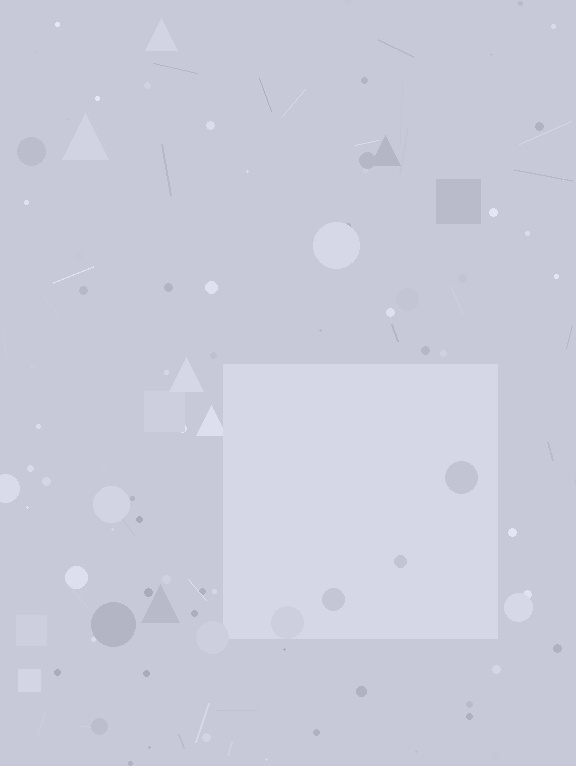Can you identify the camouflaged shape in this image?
The camouflaged shape is a square.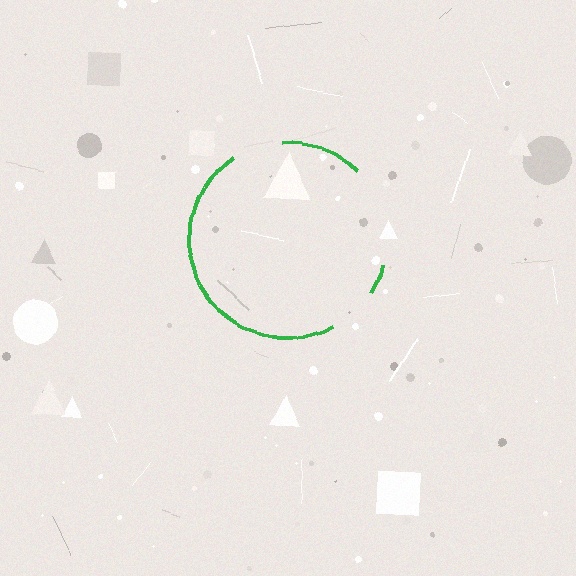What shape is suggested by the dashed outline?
The dashed outline suggests a circle.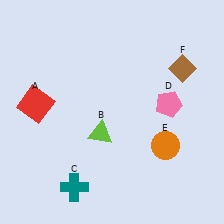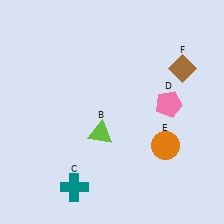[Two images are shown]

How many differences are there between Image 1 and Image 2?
There is 1 difference between the two images.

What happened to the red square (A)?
The red square (A) was removed in Image 2. It was in the top-left area of Image 1.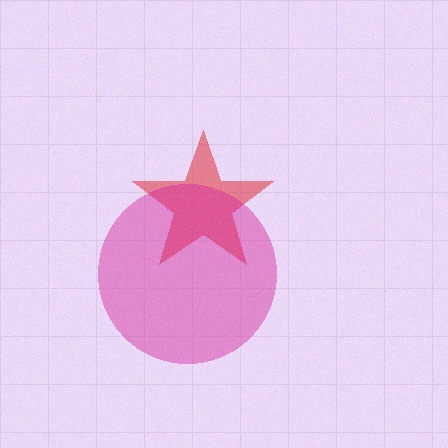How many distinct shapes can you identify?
There are 2 distinct shapes: a red star, a magenta circle.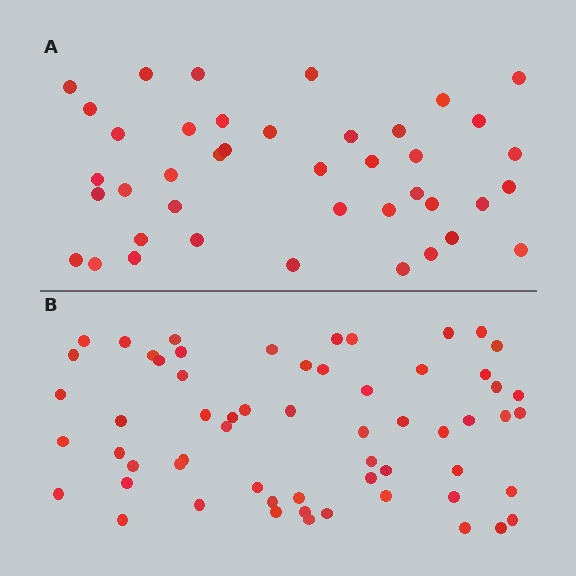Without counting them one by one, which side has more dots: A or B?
Region B (the bottom region) has more dots.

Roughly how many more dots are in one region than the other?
Region B has approximately 20 more dots than region A.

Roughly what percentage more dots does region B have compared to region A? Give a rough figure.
About 45% more.